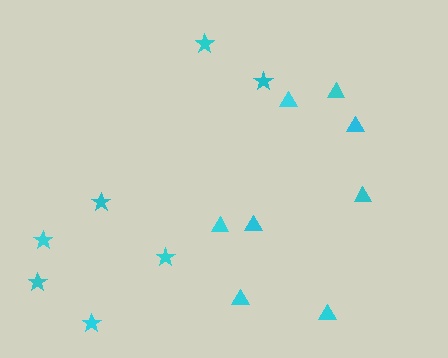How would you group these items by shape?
There are 2 groups: one group of stars (7) and one group of triangles (8).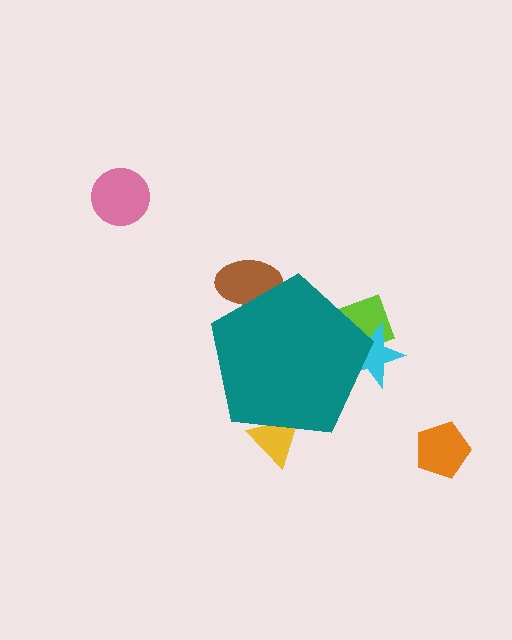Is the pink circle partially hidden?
No, the pink circle is fully visible.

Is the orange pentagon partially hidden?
No, the orange pentagon is fully visible.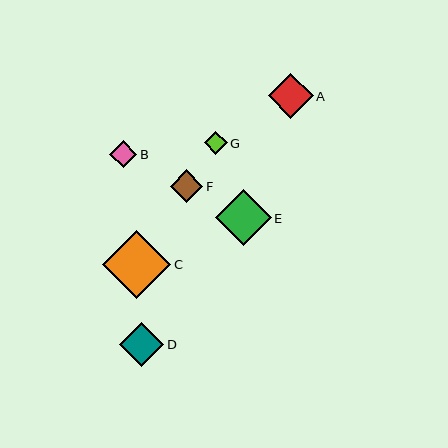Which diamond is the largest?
Diamond C is the largest with a size of approximately 68 pixels.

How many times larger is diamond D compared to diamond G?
Diamond D is approximately 2.0 times the size of diamond G.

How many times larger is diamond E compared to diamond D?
Diamond E is approximately 1.3 times the size of diamond D.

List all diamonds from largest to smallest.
From largest to smallest: C, E, A, D, F, B, G.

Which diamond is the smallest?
Diamond G is the smallest with a size of approximately 23 pixels.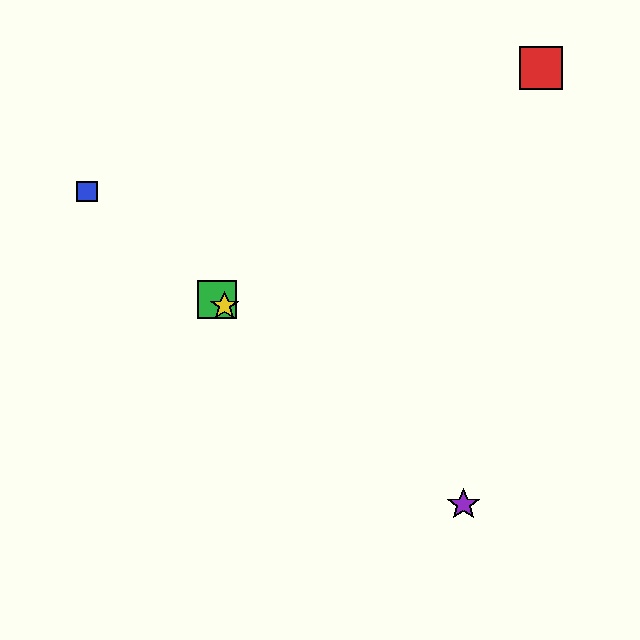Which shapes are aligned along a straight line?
The blue square, the green square, the yellow star, the purple star are aligned along a straight line.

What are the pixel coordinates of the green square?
The green square is at (217, 300).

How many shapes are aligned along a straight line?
4 shapes (the blue square, the green square, the yellow star, the purple star) are aligned along a straight line.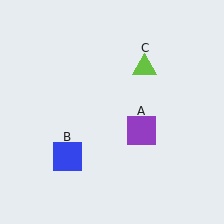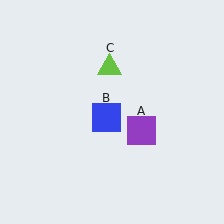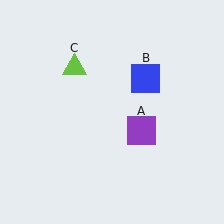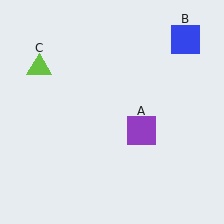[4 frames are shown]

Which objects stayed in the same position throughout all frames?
Purple square (object A) remained stationary.